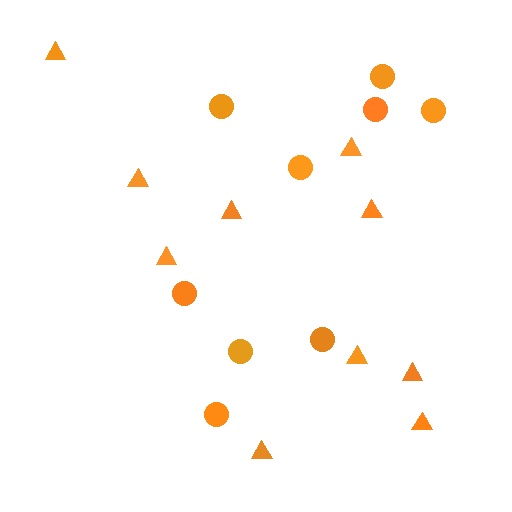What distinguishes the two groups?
There are 2 groups: one group of triangles (10) and one group of circles (9).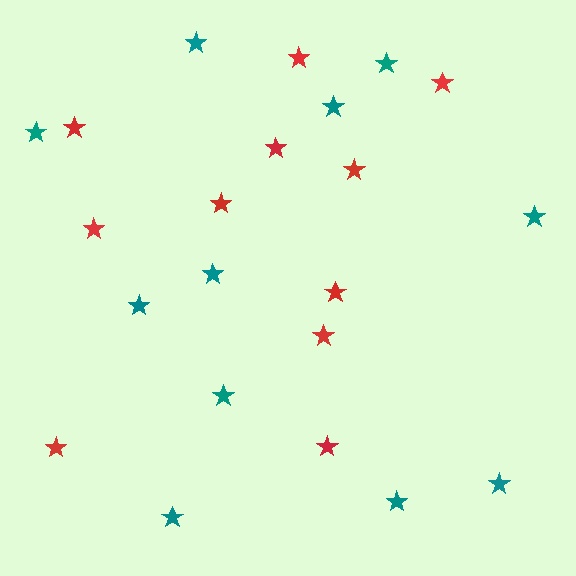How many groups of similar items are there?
There are 2 groups: one group of red stars (11) and one group of teal stars (11).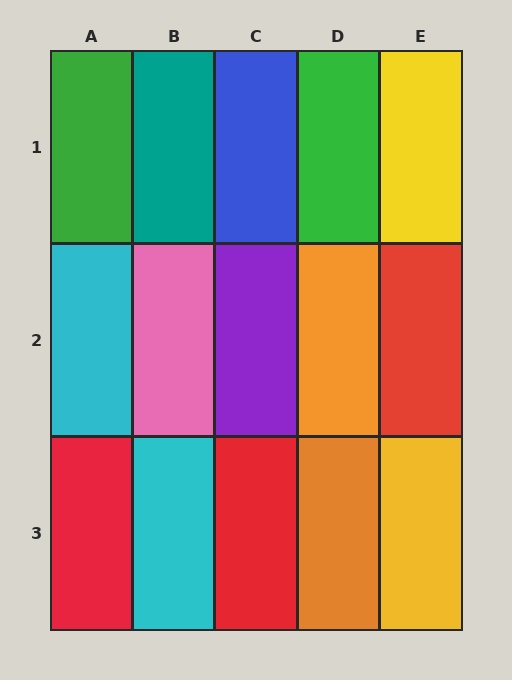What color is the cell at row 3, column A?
Red.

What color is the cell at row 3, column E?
Yellow.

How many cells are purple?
1 cell is purple.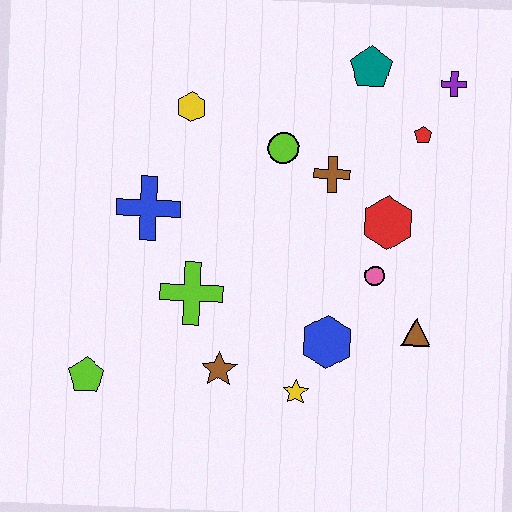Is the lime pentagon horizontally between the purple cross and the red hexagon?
No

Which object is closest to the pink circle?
The red hexagon is closest to the pink circle.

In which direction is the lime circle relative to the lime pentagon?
The lime circle is above the lime pentagon.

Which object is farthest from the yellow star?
The purple cross is farthest from the yellow star.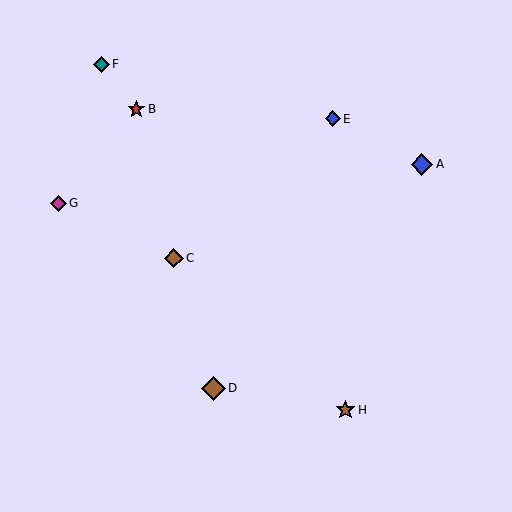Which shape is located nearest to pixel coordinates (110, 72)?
The teal diamond (labeled F) at (101, 64) is nearest to that location.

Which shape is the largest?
The brown diamond (labeled D) is the largest.